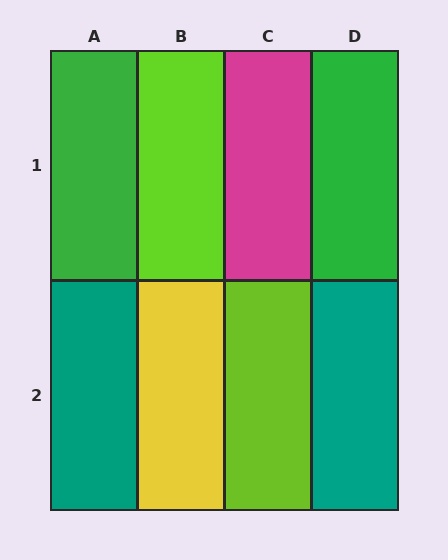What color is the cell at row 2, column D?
Teal.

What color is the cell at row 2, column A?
Teal.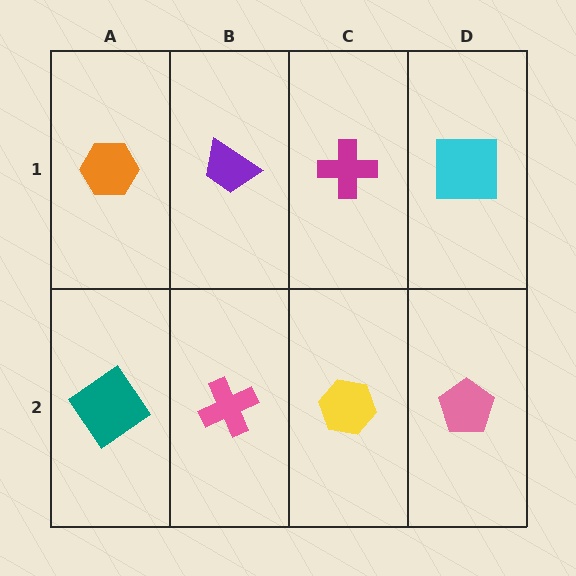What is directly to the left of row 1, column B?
An orange hexagon.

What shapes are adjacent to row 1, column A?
A teal diamond (row 2, column A), a purple trapezoid (row 1, column B).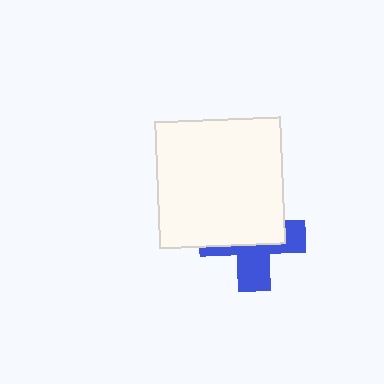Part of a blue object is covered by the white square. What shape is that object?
It is a cross.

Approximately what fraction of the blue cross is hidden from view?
Roughly 55% of the blue cross is hidden behind the white square.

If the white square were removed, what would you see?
You would see the complete blue cross.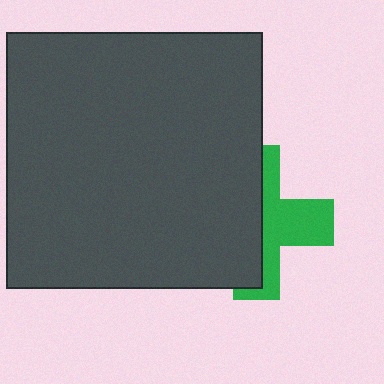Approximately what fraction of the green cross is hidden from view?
Roughly 56% of the green cross is hidden behind the dark gray square.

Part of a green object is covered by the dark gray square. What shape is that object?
It is a cross.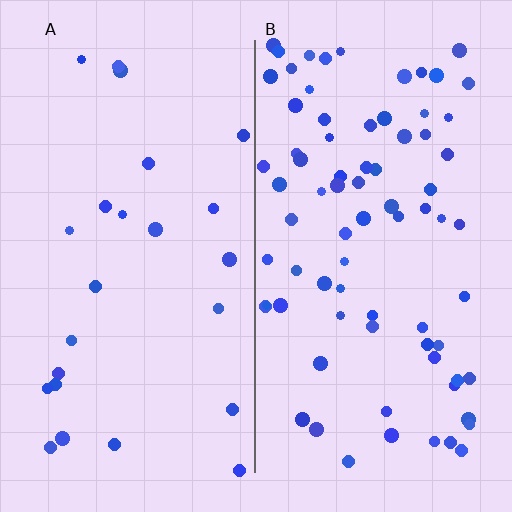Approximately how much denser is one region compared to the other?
Approximately 3.2× — region B over region A.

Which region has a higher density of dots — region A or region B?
B (the right).